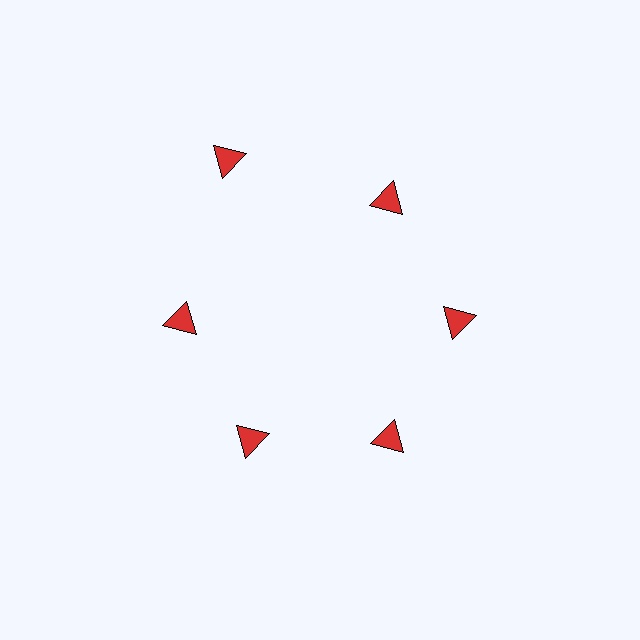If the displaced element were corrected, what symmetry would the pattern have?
It would have 6-fold rotational symmetry — the pattern would map onto itself every 60 degrees.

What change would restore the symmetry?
The symmetry would be restored by moving it inward, back onto the ring so that all 6 triangles sit at equal angles and equal distance from the center.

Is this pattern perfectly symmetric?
No. The 6 red triangles are arranged in a ring, but one element near the 11 o'clock position is pushed outward from the center, breaking the 6-fold rotational symmetry.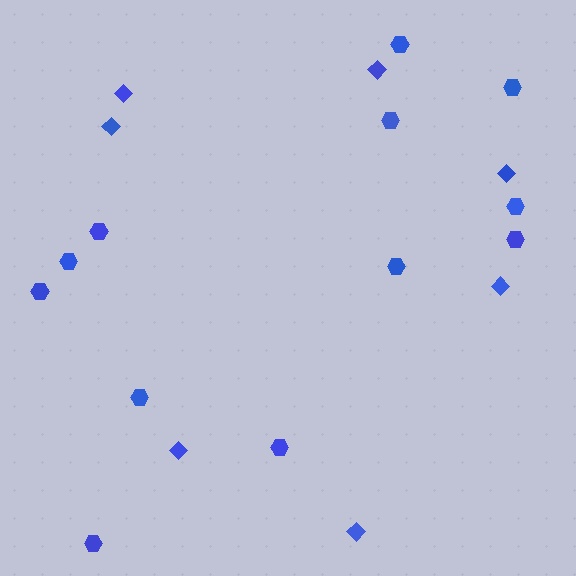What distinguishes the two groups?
There are 2 groups: one group of diamonds (7) and one group of hexagons (12).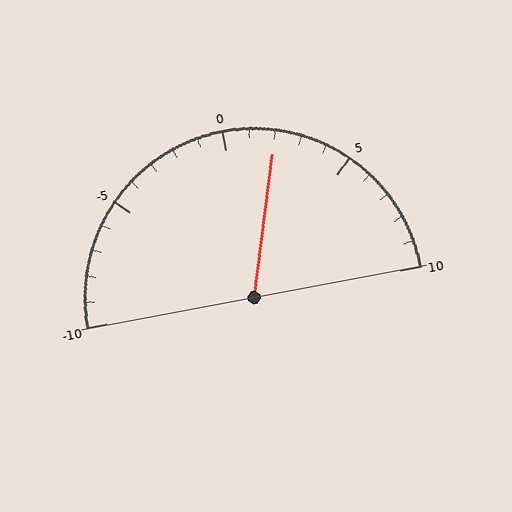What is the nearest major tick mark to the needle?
The nearest major tick mark is 0.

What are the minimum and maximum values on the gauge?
The gauge ranges from -10 to 10.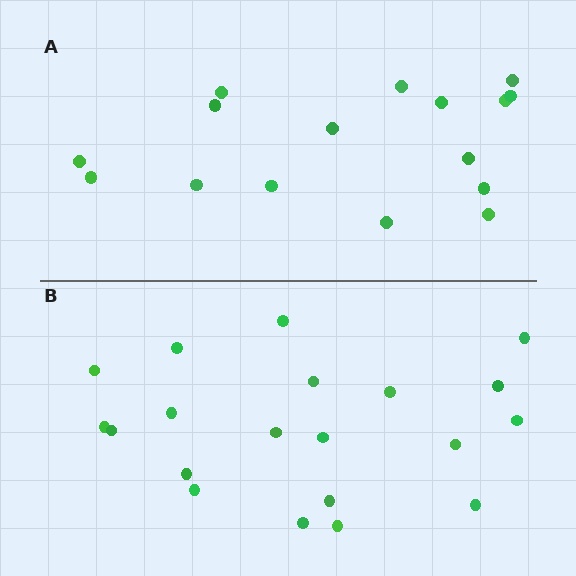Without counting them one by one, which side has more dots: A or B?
Region B (the bottom region) has more dots.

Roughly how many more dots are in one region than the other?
Region B has about 4 more dots than region A.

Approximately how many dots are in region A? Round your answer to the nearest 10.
About 20 dots. (The exact count is 16, which rounds to 20.)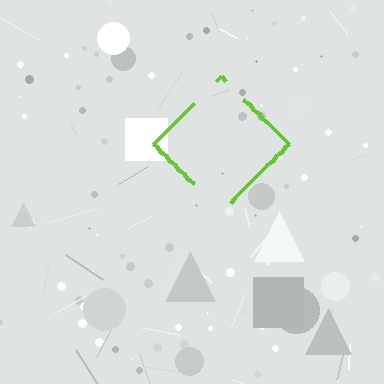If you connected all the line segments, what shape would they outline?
They would outline a diamond.